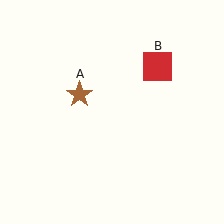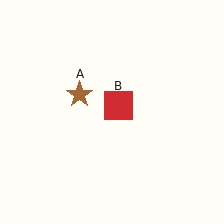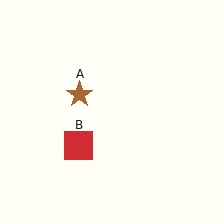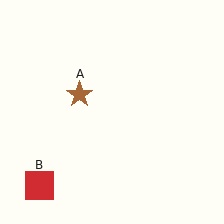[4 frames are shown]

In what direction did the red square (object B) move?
The red square (object B) moved down and to the left.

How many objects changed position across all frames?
1 object changed position: red square (object B).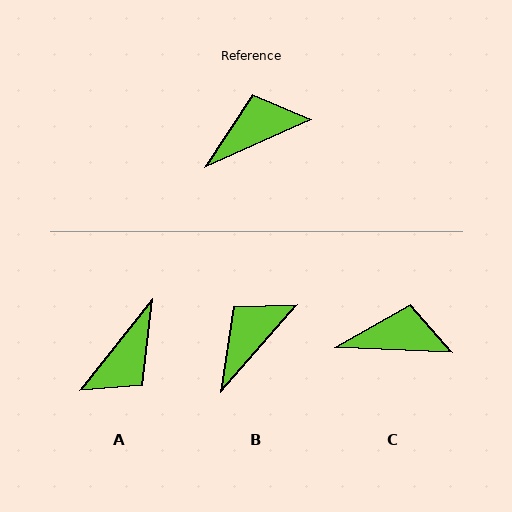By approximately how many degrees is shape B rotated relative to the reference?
Approximately 25 degrees counter-clockwise.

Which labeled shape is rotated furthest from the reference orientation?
A, about 153 degrees away.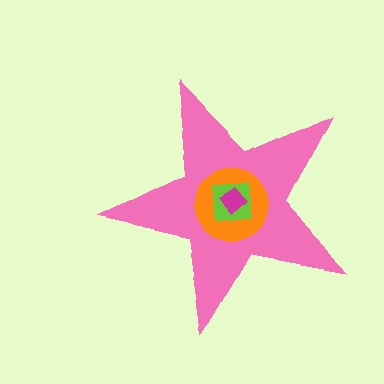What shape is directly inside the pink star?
The orange circle.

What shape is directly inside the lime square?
The magenta diamond.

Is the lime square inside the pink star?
Yes.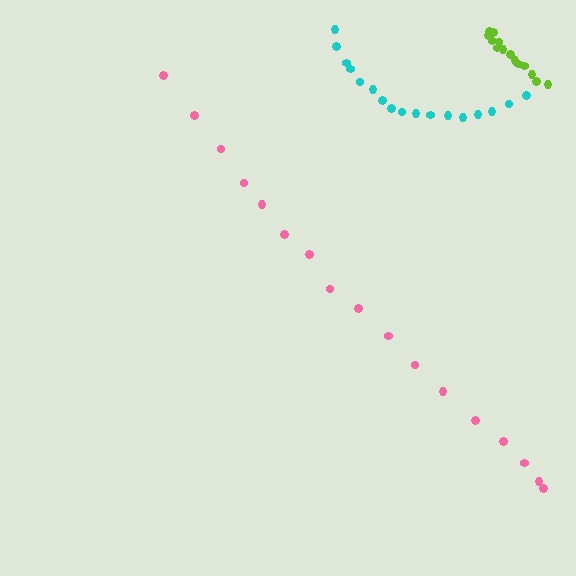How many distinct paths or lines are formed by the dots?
There are 3 distinct paths.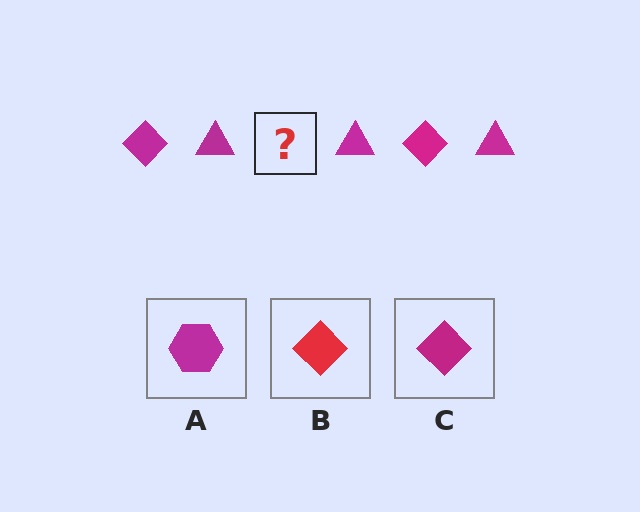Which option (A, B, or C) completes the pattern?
C.